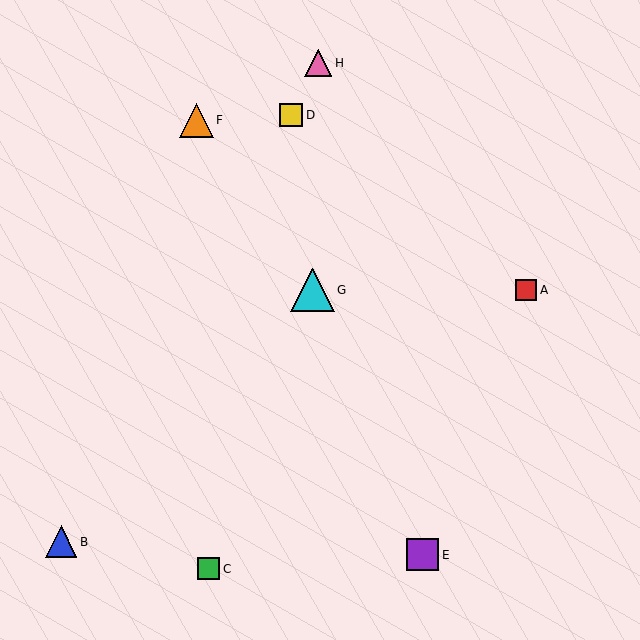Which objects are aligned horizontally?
Objects A, G are aligned horizontally.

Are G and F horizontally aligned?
No, G is at y≈290 and F is at y≈120.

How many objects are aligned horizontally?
2 objects (A, G) are aligned horizontally.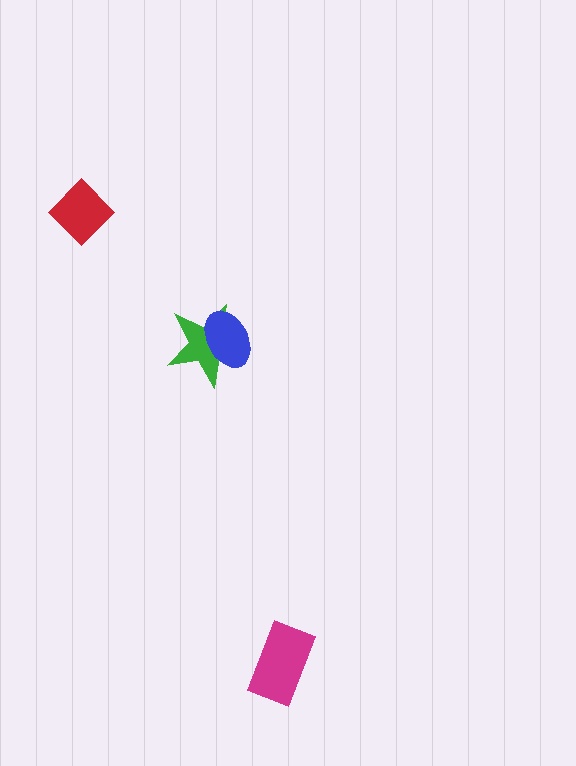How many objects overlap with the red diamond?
0 objects overlap with the red diamond.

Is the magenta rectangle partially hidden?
No, no other shape covers it.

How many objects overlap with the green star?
1 object overlaps with the green star.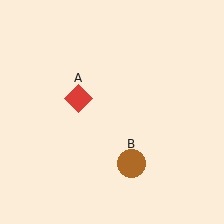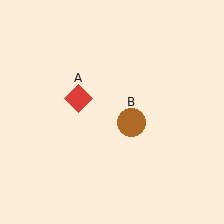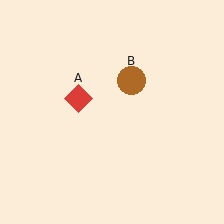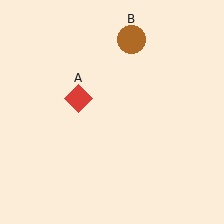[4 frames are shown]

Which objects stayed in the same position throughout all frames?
Red diamond (object A) remained stationary.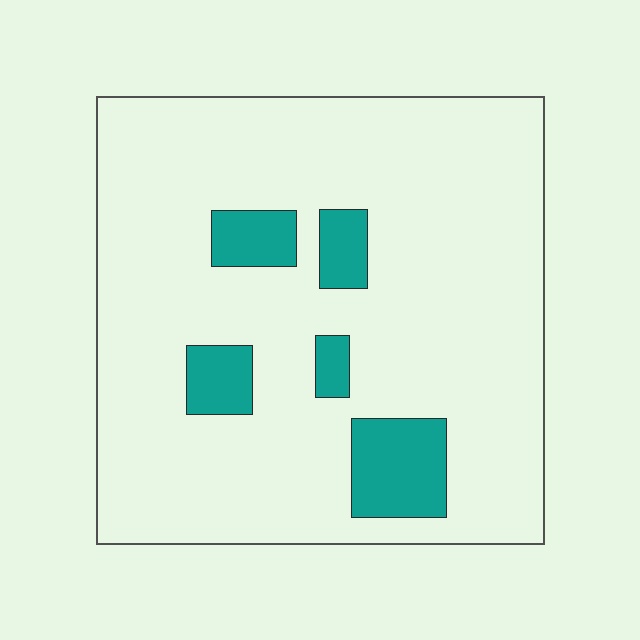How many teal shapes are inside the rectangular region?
5.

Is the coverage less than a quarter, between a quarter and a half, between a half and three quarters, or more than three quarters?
Less than a quarter.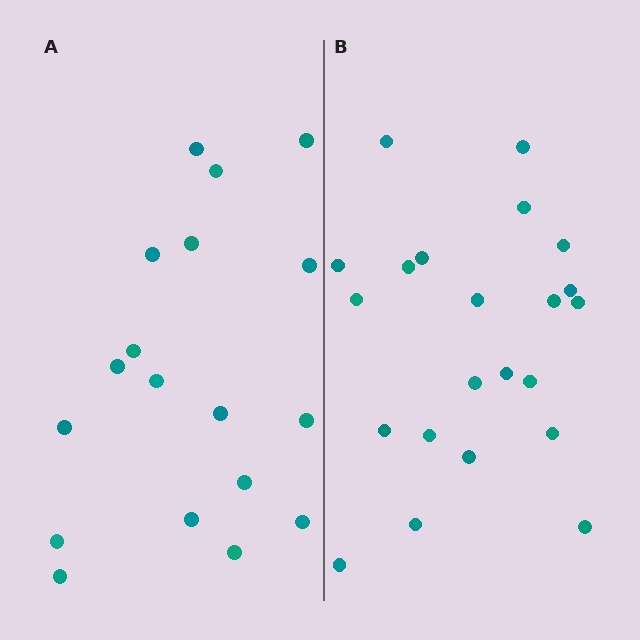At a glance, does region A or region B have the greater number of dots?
Region B (the right region) has more dots.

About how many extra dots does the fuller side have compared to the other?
Region B has about 4 more dots than region A.